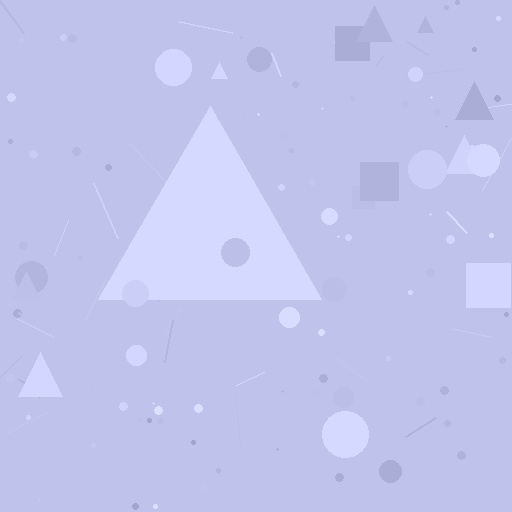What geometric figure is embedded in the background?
A triangle is embedded in the background.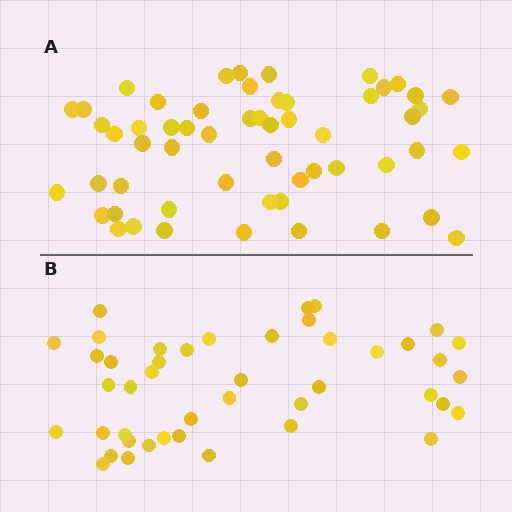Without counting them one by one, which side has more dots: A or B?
Region A (the top region) has more dots.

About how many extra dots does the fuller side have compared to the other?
Region A has roughly 12 or so more dots than region B.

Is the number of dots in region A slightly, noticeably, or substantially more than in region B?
Region A has noticeably more, but not dramatically so. The ratio is roughly 1.3 to 1.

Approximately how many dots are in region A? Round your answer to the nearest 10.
About 60 dots. (The exact count is 56, which rounds to 60.)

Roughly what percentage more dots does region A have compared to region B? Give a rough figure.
About 25% more.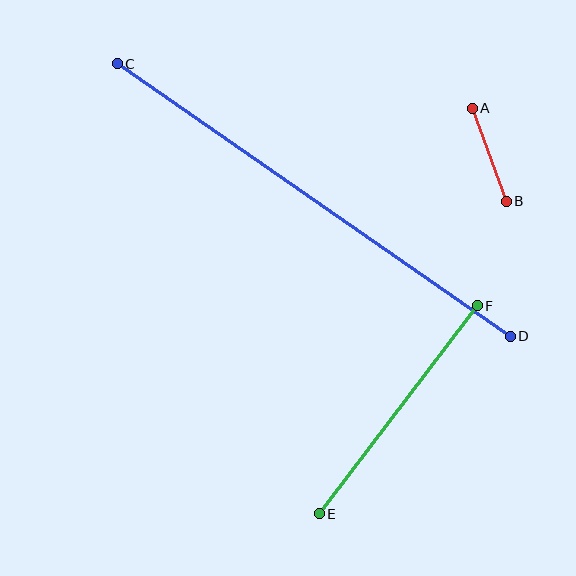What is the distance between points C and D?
The distance is approximately 478 pixels.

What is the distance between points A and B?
The distance is approximately 99 pixels.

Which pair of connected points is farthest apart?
Points C and D are farthest apart.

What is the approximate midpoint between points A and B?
The midpoint is at approximately (489, 155) pixels.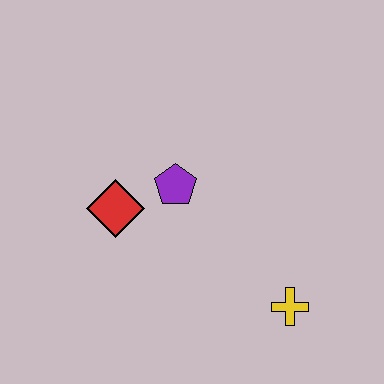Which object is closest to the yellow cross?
The purple pentagon is closest to the yellow cross.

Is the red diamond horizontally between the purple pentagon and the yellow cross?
No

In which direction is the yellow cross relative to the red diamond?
The yellow cross is to the right of the red diamond.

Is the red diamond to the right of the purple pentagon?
No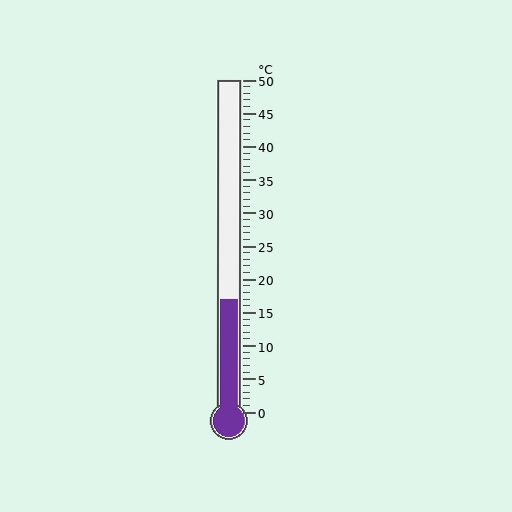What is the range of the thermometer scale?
The thermometer scale ranges from 0°C to 50°C.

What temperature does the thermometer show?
The thermometer shows approximately 17°C.